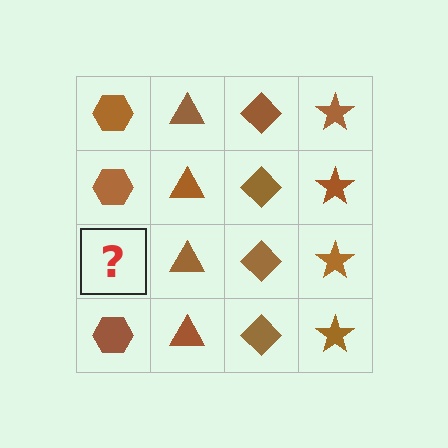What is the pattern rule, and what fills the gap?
The rule is that each column has a consistent shape. The gap should be filled with a brown hexagon.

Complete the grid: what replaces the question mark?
The question mark should be replaced with a brown hexagon.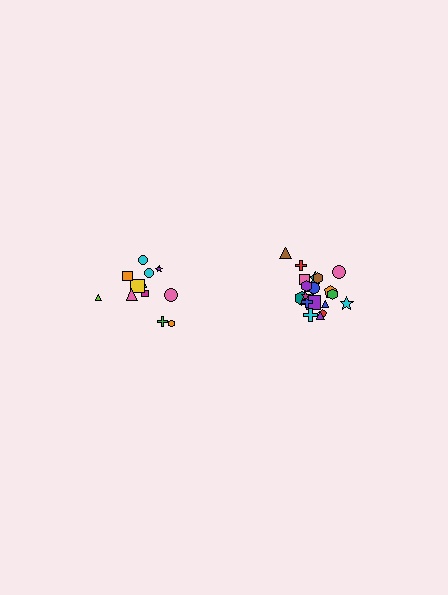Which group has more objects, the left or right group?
The right group.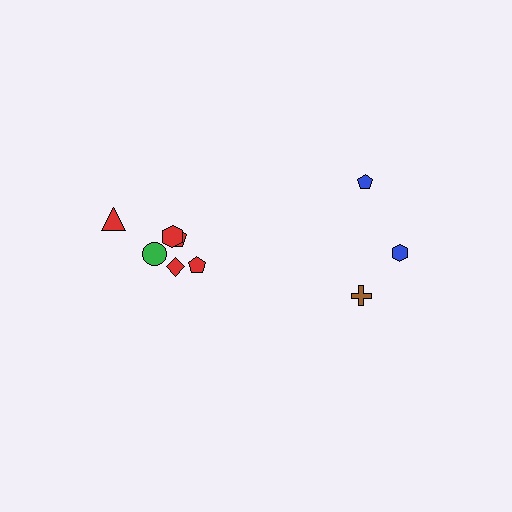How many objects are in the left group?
There are 6 objects.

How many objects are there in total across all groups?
There are 9 objects.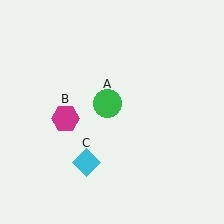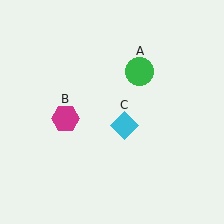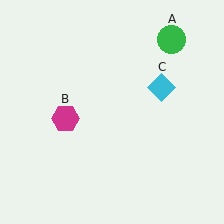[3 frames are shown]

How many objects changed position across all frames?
2 objects changed position: green circle (object A), cyan diamond (object C).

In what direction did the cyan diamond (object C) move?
The cyan diamond (object C) moved up and to the right.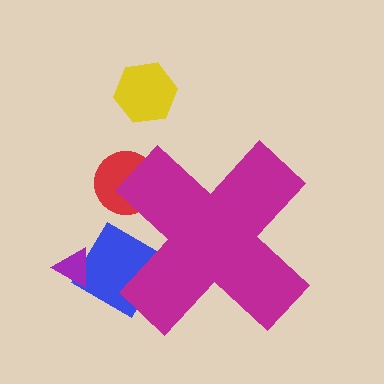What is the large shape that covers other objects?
A magenta cross.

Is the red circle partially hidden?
Yes, the red circle is partially hidden behind the magenta cross.